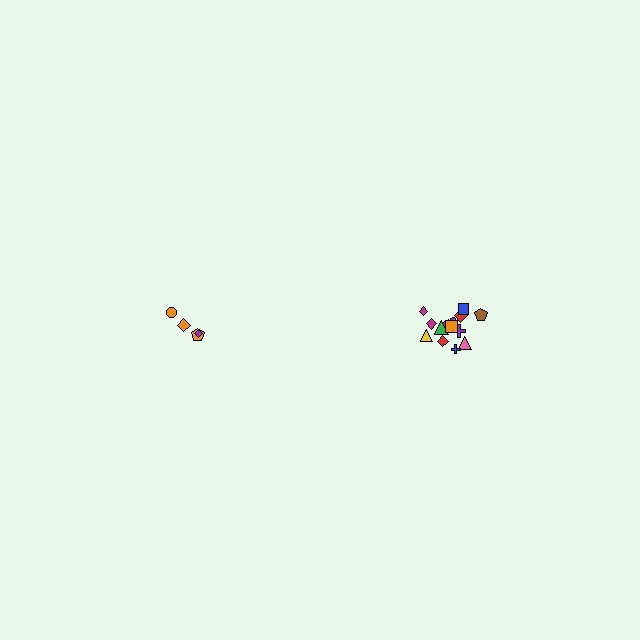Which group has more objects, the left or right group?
The right group.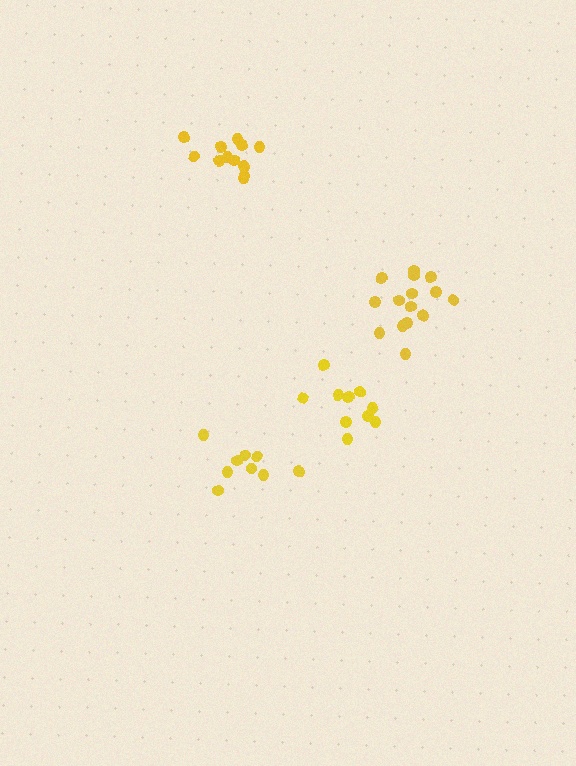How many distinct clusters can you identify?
There are 4 distinct clusters.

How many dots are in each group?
Group 1: 15 dots, Group 2: 10 dots, Group 3: 12 dots, Group 4: 9 dots (46 total).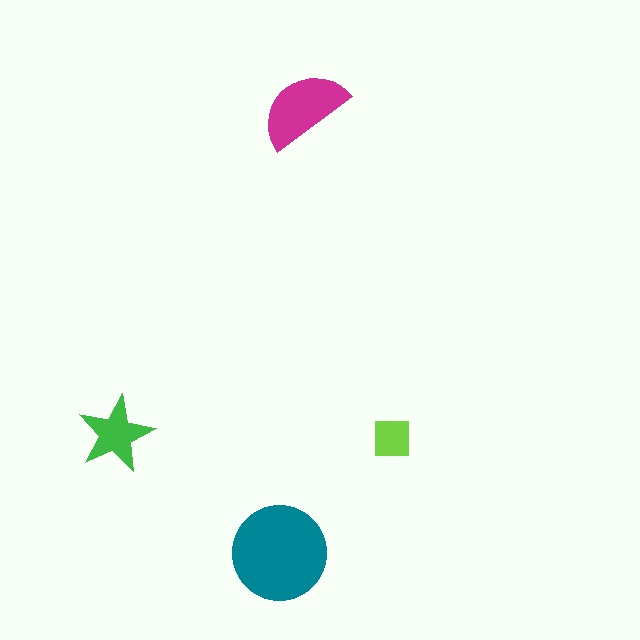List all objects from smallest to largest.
The lime square, the green star, the magenta semicircle, the teal circle.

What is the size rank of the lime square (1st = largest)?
4th.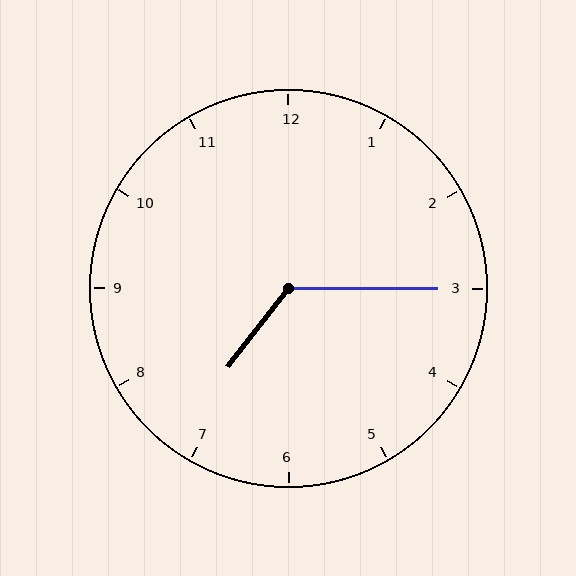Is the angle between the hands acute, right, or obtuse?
It is obtuse.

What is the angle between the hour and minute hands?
Approximately 128 degrees.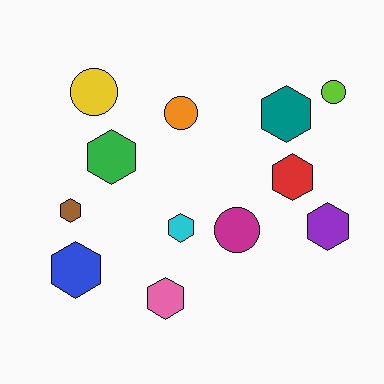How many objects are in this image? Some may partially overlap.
There are 12 objects.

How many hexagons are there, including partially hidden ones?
There are 8 hexagons.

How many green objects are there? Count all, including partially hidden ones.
There is 1 green object.